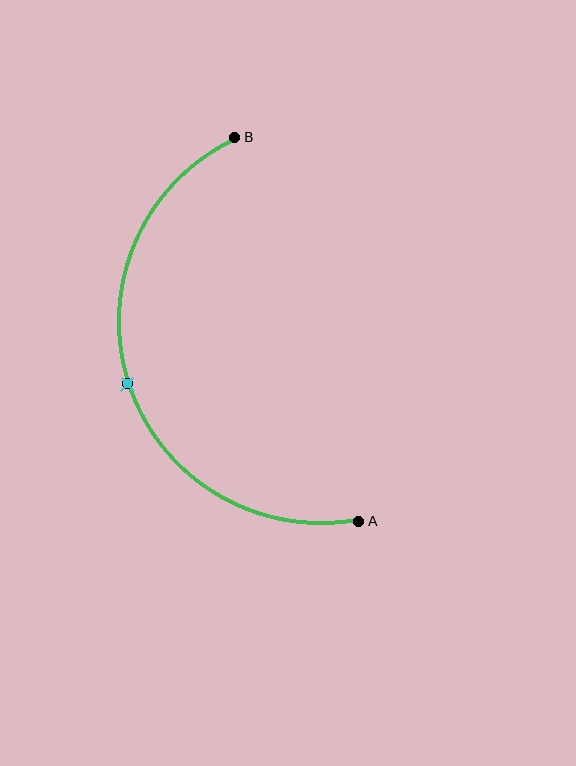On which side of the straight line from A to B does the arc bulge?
The arc bulges to the left of the straight line connecting A and B.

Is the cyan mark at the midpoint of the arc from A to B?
Yes. The cyan mark lies on the arc at equal arc-length from both A and B — it is the arc midpoint.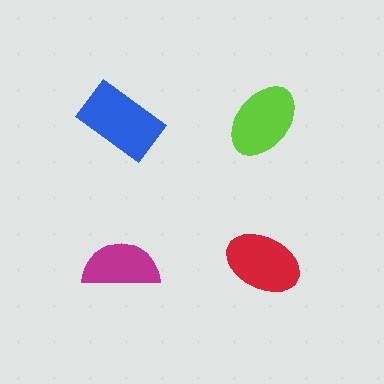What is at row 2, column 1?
A magenta semicircle.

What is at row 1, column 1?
A blue rectangle.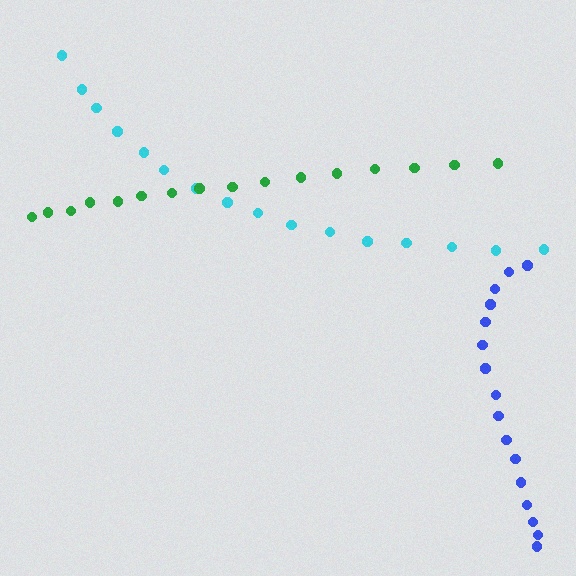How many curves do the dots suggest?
There are 3 distinct paths.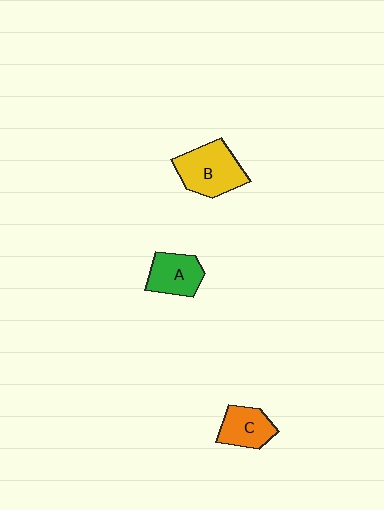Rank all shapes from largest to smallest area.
From largest to smallest: B (yellow), A (green), C (orange).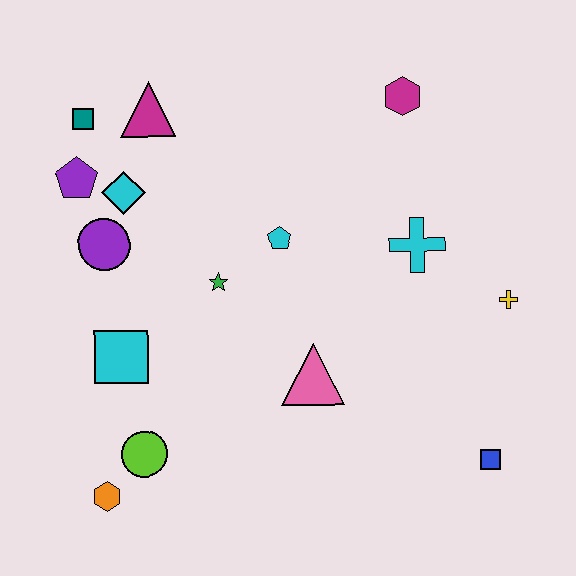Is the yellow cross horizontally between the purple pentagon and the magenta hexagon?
No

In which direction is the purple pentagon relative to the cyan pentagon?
The purple pentagon is to the left of the cyan pentagon.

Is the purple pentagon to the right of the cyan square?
No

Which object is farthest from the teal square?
The blue square is farthest from the teal square.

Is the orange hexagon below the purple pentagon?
Yes